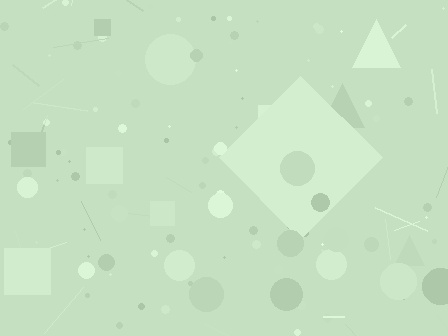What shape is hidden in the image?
A diamond is hidden in the image.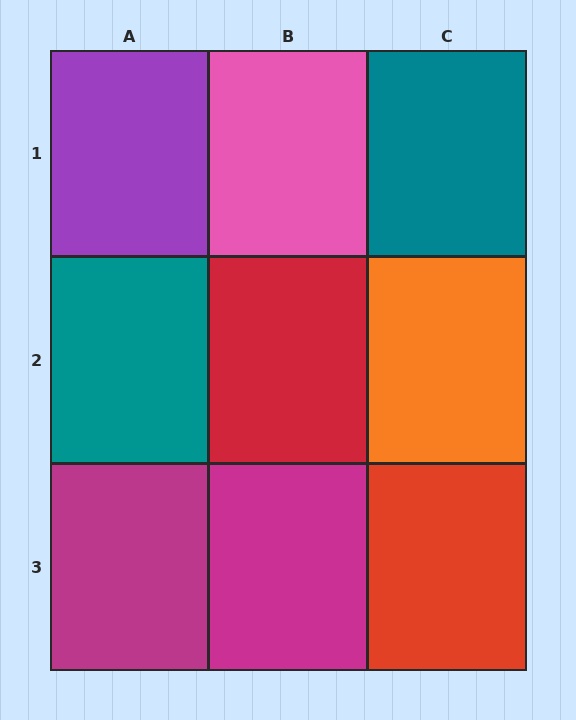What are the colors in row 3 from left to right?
Magenta, magenta, red.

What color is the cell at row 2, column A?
Teal.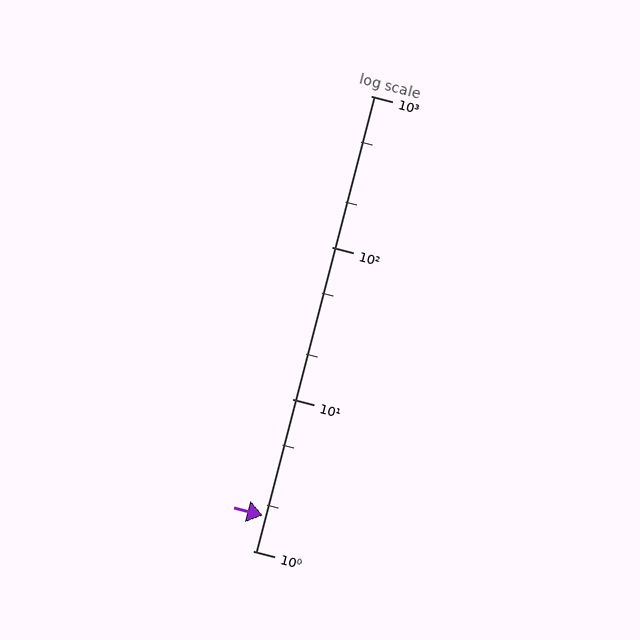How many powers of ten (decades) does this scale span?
The scale spans 3 decades, from 1 to 1000.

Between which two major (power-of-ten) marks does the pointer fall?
The pointer is between 1 and 10.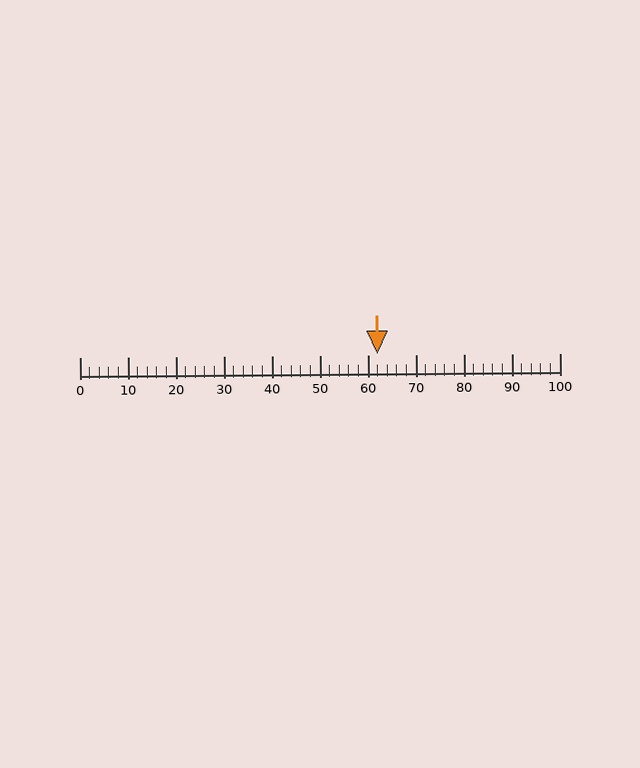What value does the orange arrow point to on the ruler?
The orange arrow points to approximately 62.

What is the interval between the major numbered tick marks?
The major tick marks are spaced 10 units apart.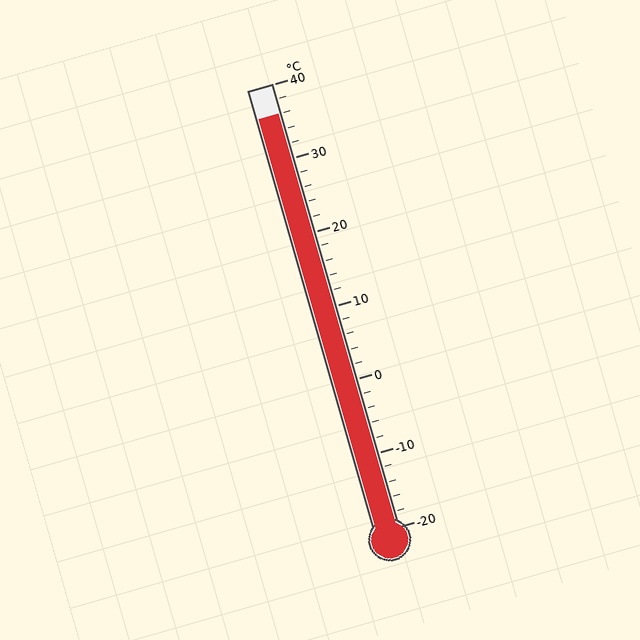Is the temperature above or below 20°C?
The temperature is above 20°C.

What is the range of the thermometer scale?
The thermometer scale ranges from -20°C to 40°C.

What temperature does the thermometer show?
The thermometer shows approximately 36°C.